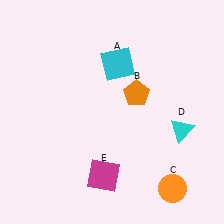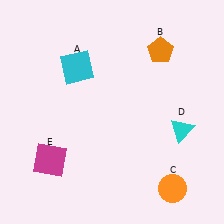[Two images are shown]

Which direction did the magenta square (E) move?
The magenta square (E) moved left.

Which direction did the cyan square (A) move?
The cyan square (A) moved left.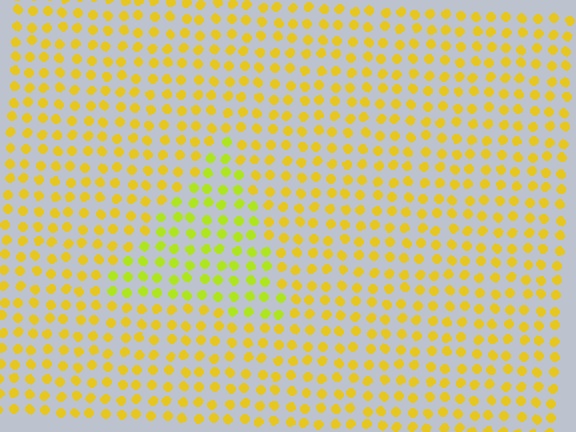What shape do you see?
I see a triangle.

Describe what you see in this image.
The image is filled with small yellow elements in a uniform arrangement. A triangle-shaped region is visible where the elements are tinted to a slightly different hue, forming a subtle color boundary.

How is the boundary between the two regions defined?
The boundary is defined purely by a slight shift in hue (about 27 degrees). Spacing, size, and orientation are identical on both sides.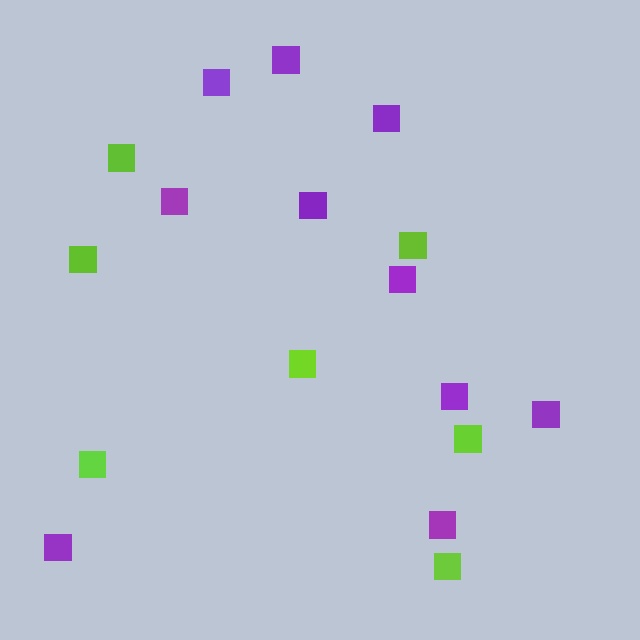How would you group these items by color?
There are 2 groups: one group of lime squares (7) and one group of purple squares (10).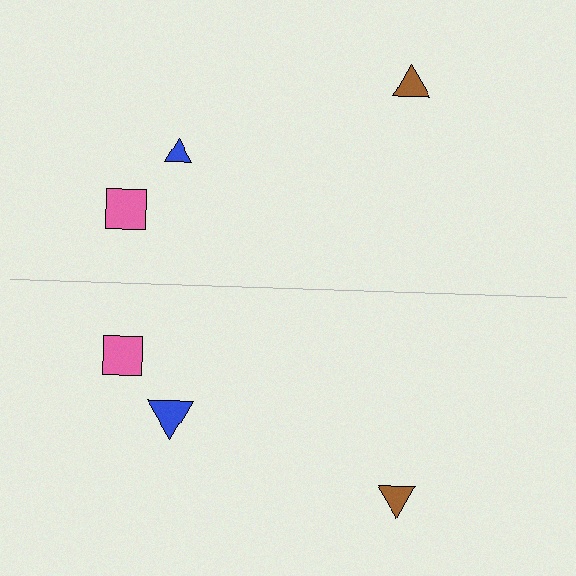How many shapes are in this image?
There are 6 shapes in this image.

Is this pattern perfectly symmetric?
No, the pattern is not perfectly symmetric. The blue triangle on the bottom side has a different size than its mirror counterpart.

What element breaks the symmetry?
The blue triangle on the bottom side has a different size than its mirror counterpart.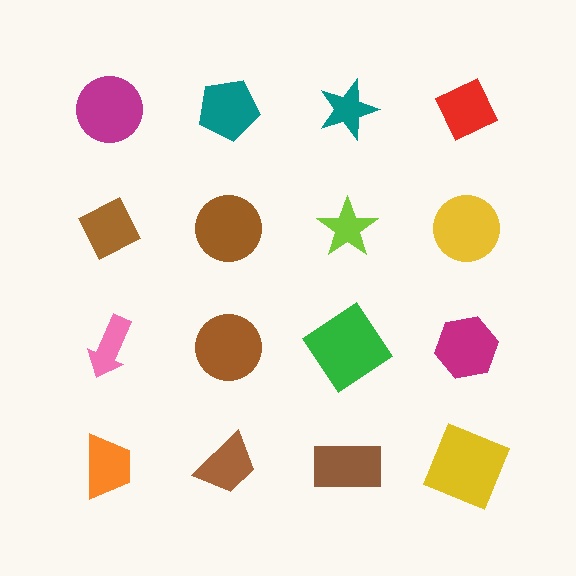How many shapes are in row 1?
4 shapes.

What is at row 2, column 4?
A yellow circle.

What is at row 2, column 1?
A brown diamond.